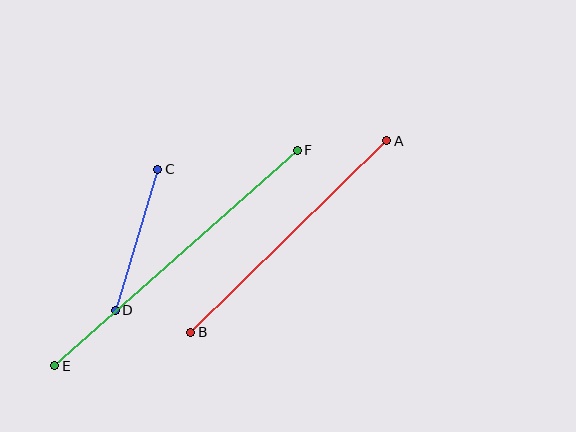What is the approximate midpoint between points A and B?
The midpoint is at approximately (289, 236) pixels.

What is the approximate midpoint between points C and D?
The midpoint is at approximately (137, 240) pixels.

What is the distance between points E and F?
The distance is approximately 324 pixels.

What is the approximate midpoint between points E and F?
The midpoint is at approximately (176, 258) pixels.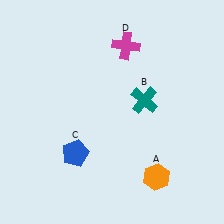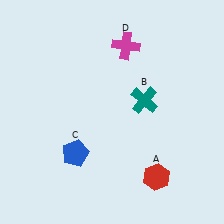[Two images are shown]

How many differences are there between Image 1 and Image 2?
There is 1 difference between the two images.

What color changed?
The hexagon (A) changed from orange in Image 1 to red in Image 2.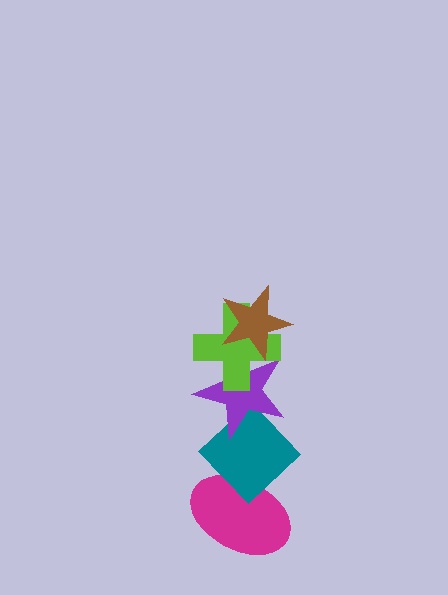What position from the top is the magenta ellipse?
The magenta ellipse is 5th from the top.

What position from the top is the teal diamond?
The teal diamond is 4th from the top.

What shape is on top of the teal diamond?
The purple star is on top of the teal diamond.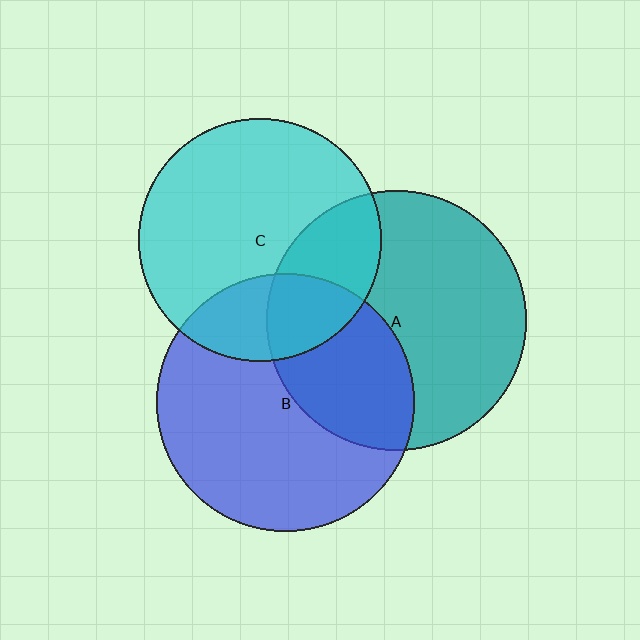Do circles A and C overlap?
Yes.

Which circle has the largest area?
Circle A (teal).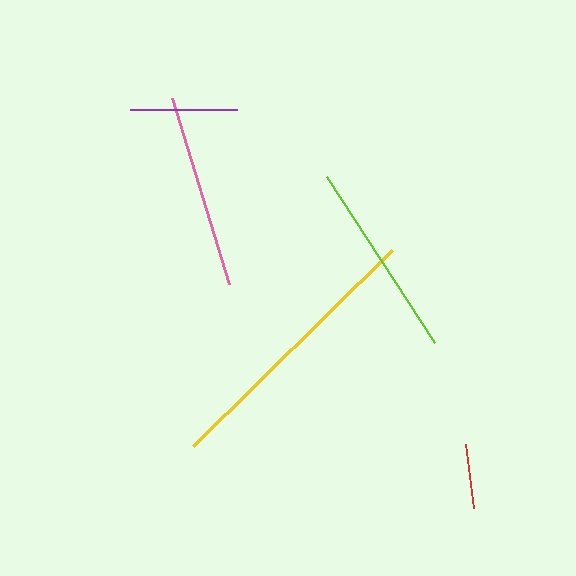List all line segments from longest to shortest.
From longest to shortest: yellow, lime, pink, purple, red.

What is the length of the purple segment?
The purple segment is approximately 107 pixels long.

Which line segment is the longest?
The yellow line is the longest at approximately 279 pixels.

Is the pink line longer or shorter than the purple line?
The pink line is longer than the purple line.